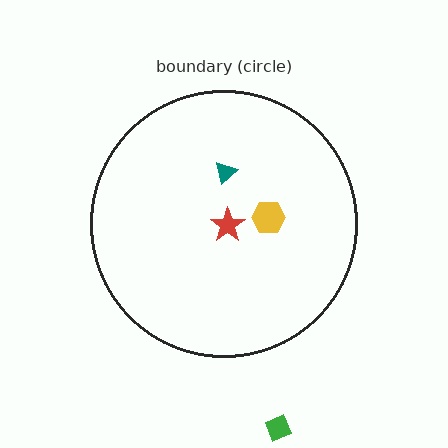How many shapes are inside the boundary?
3 inside, 1 outside.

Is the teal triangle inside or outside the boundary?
Inside.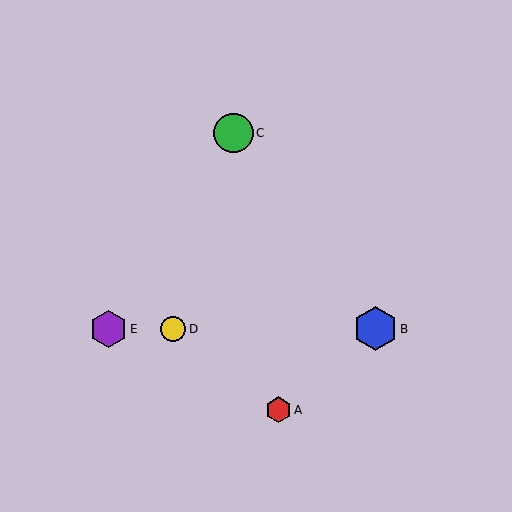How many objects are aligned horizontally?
3 objects (B, D, E) are aligned horizontally.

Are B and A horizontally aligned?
No, B is at y≈329 and A is at y≈410.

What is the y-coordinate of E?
Object E is at y≈329.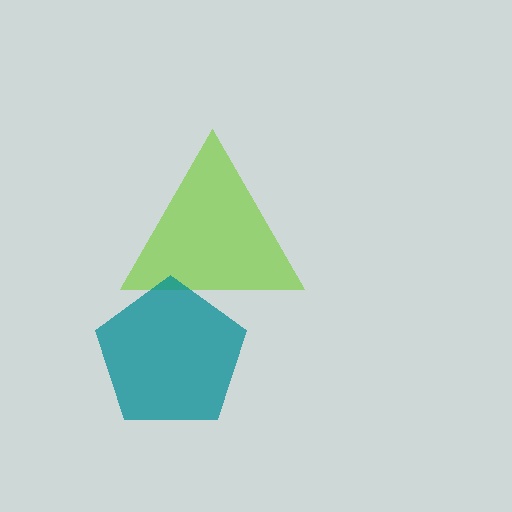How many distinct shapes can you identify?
There are 2 distinct shapes: a lime triangle, a teal pentagon.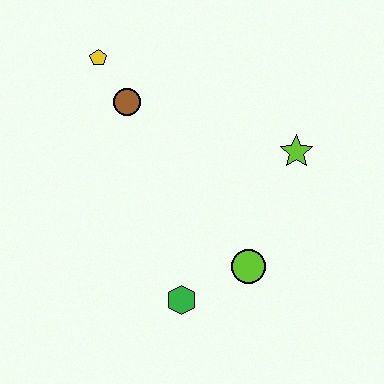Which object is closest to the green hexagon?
The lime circle is closest to the green hexagon.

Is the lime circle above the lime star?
No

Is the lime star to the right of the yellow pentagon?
Yes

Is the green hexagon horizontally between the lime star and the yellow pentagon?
Yes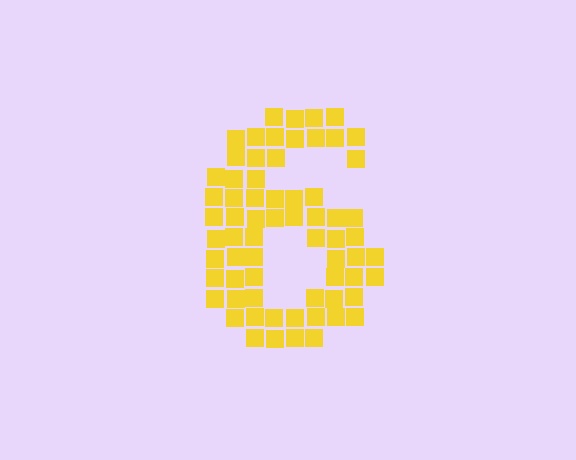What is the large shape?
The large shape is the digit 6.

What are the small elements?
The small elements are squares.